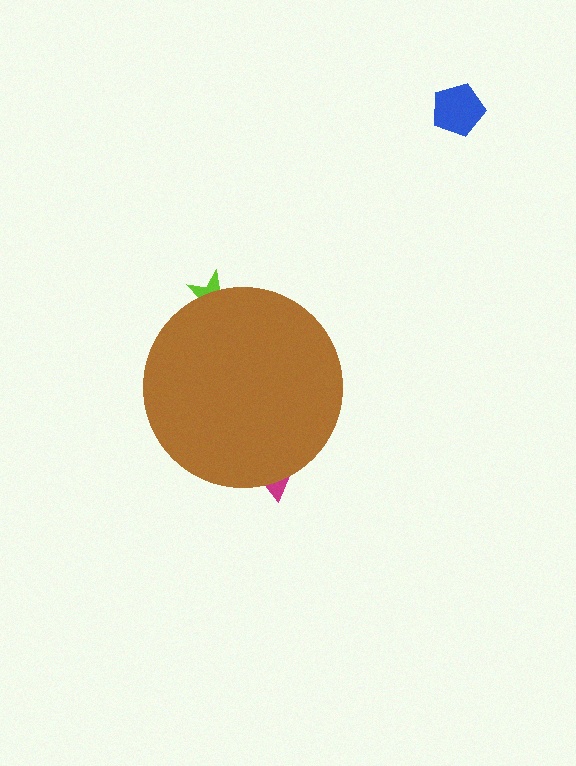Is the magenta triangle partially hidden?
Yes, the magenta triangle is partially hidden behind the brown circle.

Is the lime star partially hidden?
Yes, the lime star is partially hidden behind the brown circle.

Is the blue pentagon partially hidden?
No, the blue pentagon is fully visible.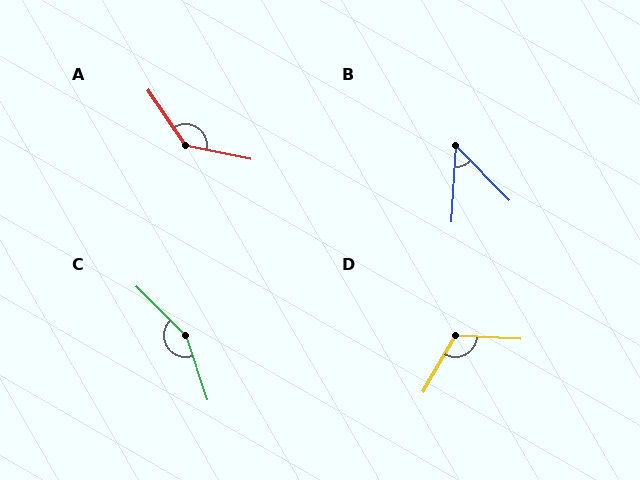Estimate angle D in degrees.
Approximately 117 degrees.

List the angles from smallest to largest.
B (48°), D (117°), A (135°), C (154°).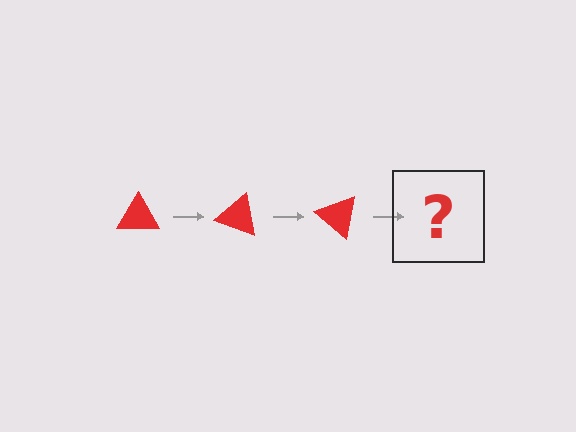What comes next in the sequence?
The next element should be a red triangle rotated 60 degrees.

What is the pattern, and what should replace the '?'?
The pattern is that the triangle rotates 20 degrees each step. The '?' should be a red triangle rotated 60 degrees.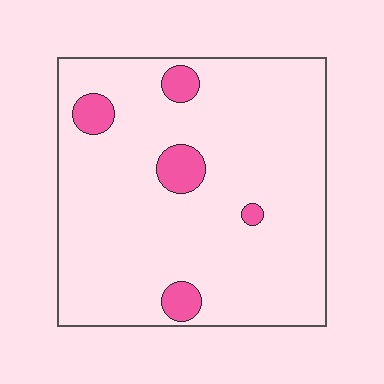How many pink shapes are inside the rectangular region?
5.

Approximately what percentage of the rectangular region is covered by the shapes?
Approximately 10%.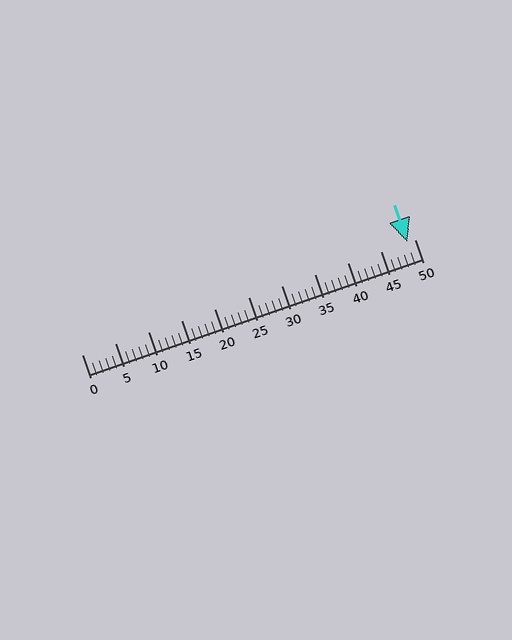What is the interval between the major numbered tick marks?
The major tick marks are spaced 5 units apart.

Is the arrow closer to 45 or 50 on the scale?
The arrow is closer to 50.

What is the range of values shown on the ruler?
The ruler shows values from 0 to 50.